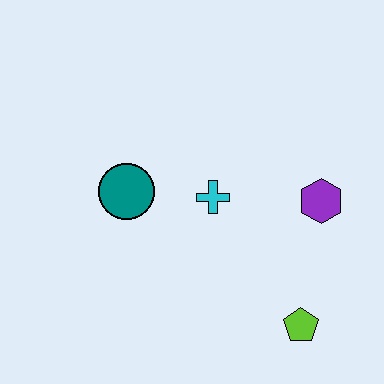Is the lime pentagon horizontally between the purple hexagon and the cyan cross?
Yes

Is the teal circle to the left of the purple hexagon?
Yes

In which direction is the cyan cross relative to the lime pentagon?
The cyan cross is above the lime pentagon.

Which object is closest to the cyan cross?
The teal circle is closest to the cyan cross.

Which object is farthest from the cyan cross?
The lime pentagon is farthest from the cyan cross.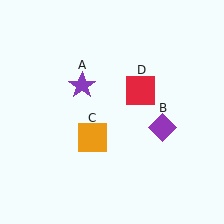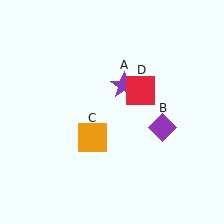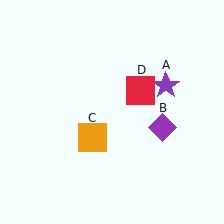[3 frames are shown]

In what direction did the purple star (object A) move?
The purple star (object A) moved right.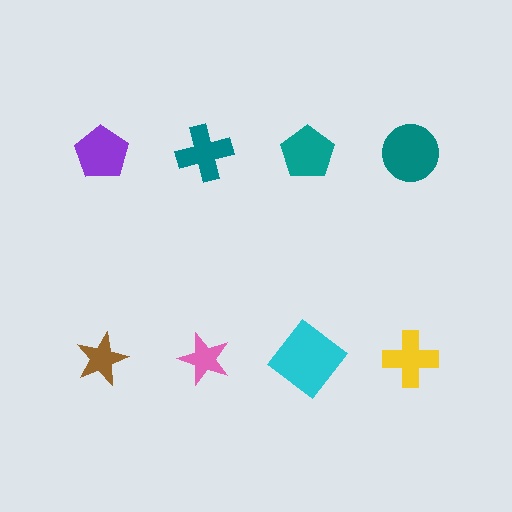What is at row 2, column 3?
A cyan diamond.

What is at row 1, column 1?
A purple pentagon.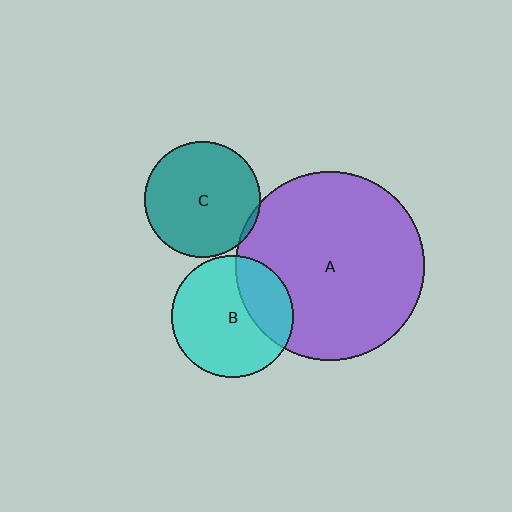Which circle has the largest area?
Circle A (purple).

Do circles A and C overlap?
Yes.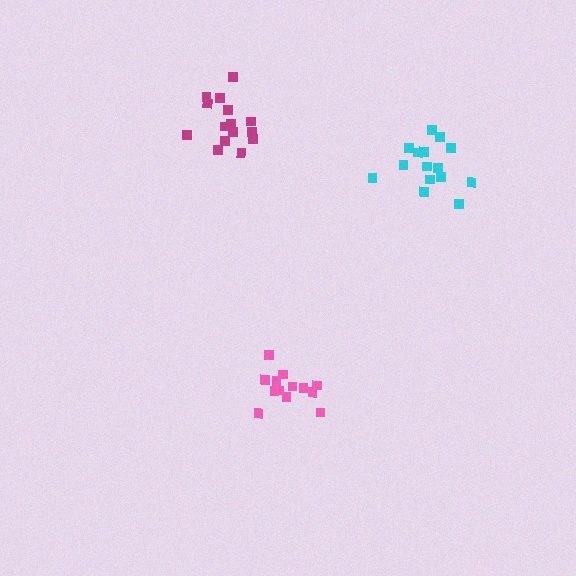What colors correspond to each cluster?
The clusters are colored: magenta, pink, cyan.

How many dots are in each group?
Group 1: 15 dots, Group 2: 13 dots, Group 3: 15 dots (43 total).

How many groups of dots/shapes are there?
There are 3 groups.